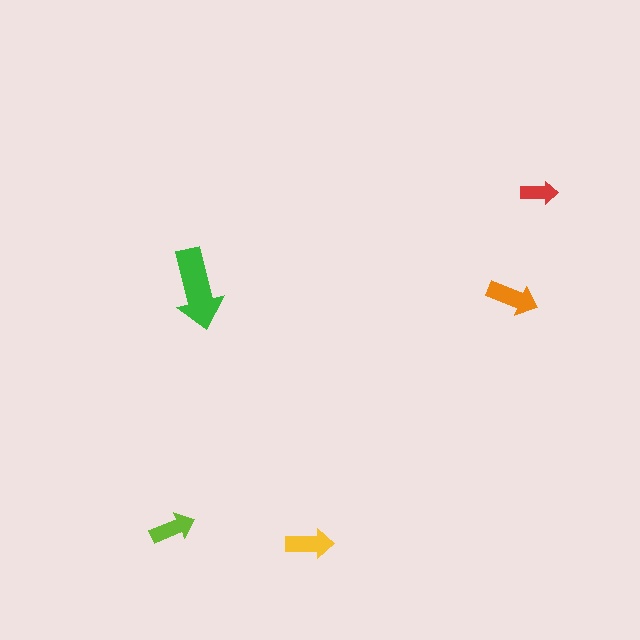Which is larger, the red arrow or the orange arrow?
The orange one.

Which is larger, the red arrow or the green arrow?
The green one.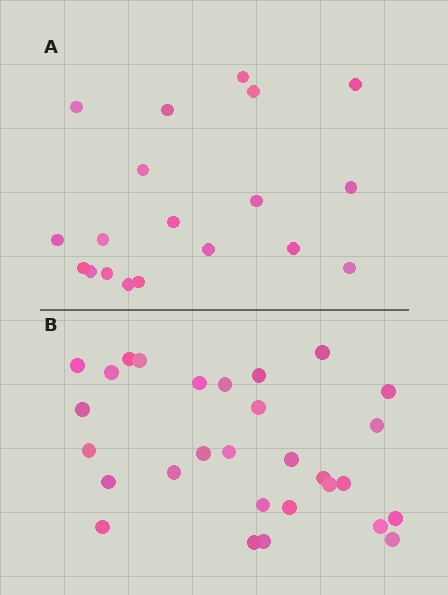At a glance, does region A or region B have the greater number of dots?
Region B (the bottom region) has more dots.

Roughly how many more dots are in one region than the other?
Region B has roughly 10 or so more dots than region A.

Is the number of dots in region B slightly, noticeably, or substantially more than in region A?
Region B has substantially more. The ratio is roughly 1.5 to 1.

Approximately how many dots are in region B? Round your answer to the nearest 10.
About 30 dots. (The exact count is 29, which rounds to 30.)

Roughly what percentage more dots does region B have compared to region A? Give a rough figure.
About 55% more.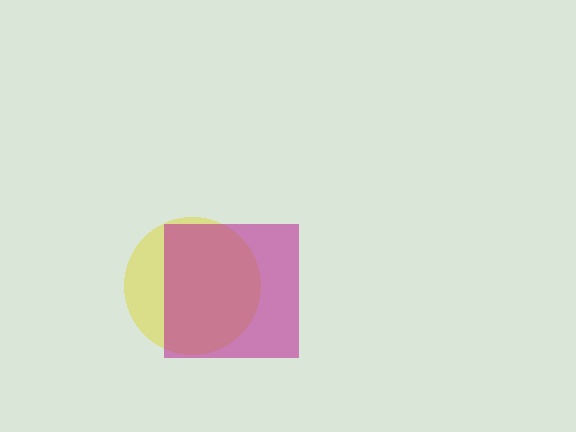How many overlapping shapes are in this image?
There are 2 overlapping shapes in the image.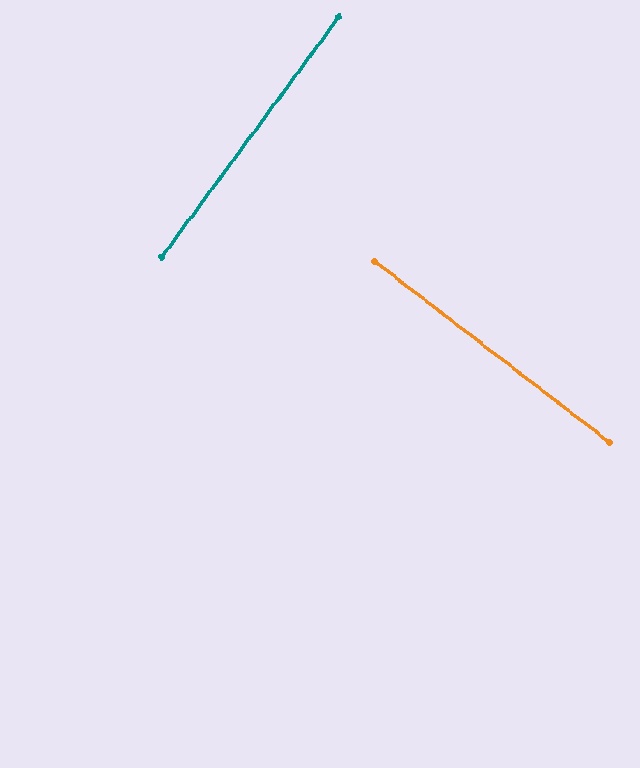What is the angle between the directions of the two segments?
Approximately 89 degrees.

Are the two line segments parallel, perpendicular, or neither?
Perpendicular — they meet at approximately 89°.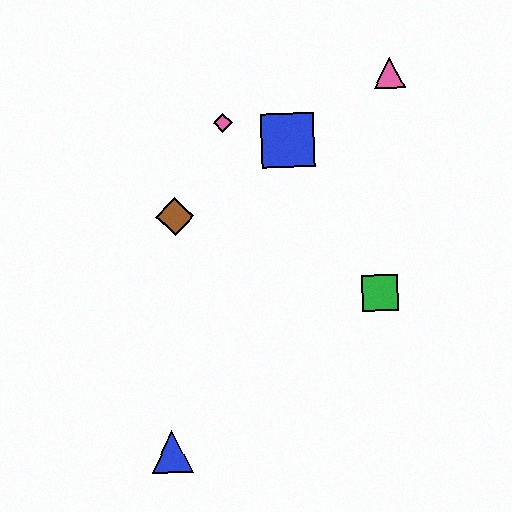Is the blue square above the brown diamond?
Yes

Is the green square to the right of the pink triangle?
No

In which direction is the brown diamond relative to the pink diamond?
The brown diamond is below the pink diamond.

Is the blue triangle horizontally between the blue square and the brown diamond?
No